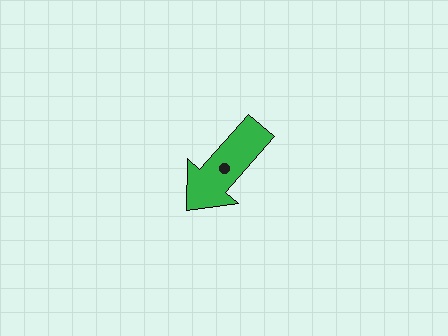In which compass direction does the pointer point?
Southwest.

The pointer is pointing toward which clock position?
Roughly 7 o'clock.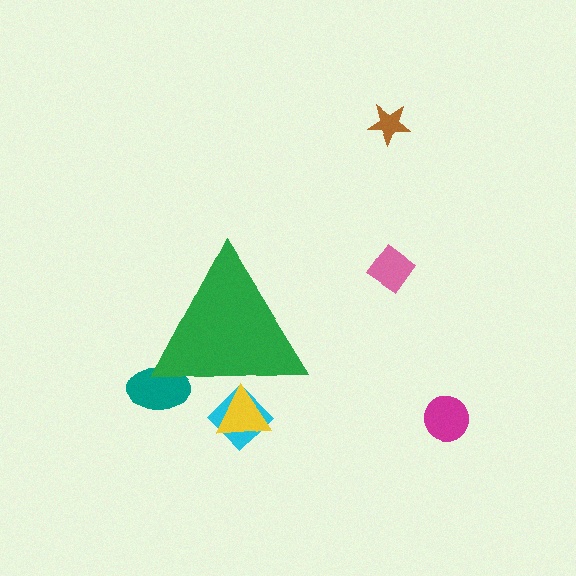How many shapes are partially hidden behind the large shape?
3 shapes are partially hidden.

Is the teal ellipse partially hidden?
Yes, the teal ellipse is partially hidden behind the green triangle.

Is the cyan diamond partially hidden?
Yes, the cyan diamond is partially hidden behind the green triangle.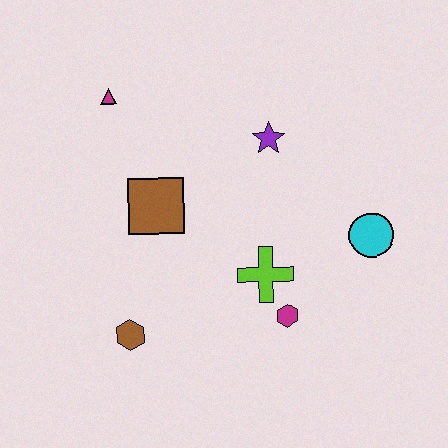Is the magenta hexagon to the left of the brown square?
No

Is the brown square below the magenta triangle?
Yes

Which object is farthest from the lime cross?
The magenta triangle is farthest from the lime cross.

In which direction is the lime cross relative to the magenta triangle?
The lime cross is below the magenta triangle.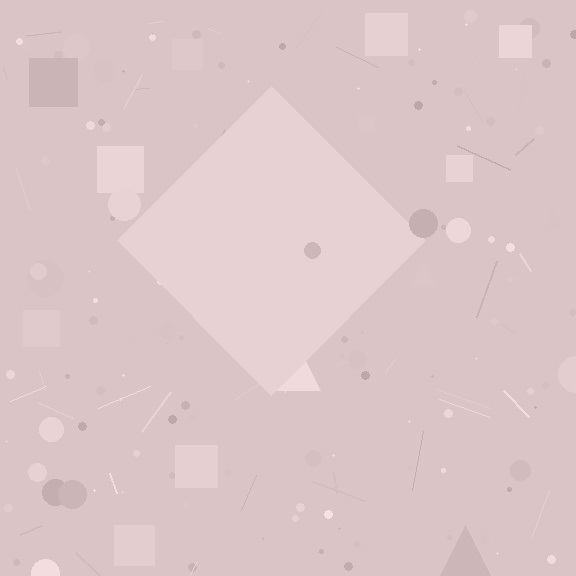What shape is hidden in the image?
A diamond is hidden in the image.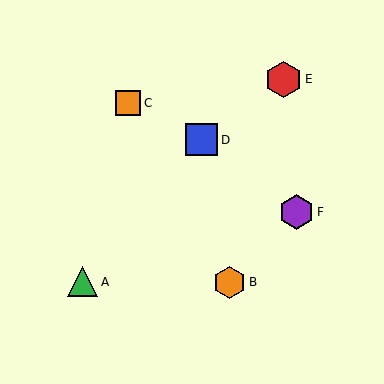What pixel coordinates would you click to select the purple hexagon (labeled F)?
Click at (297, 212) to select the purple hexagon F.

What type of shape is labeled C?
Shape C is an orange square.